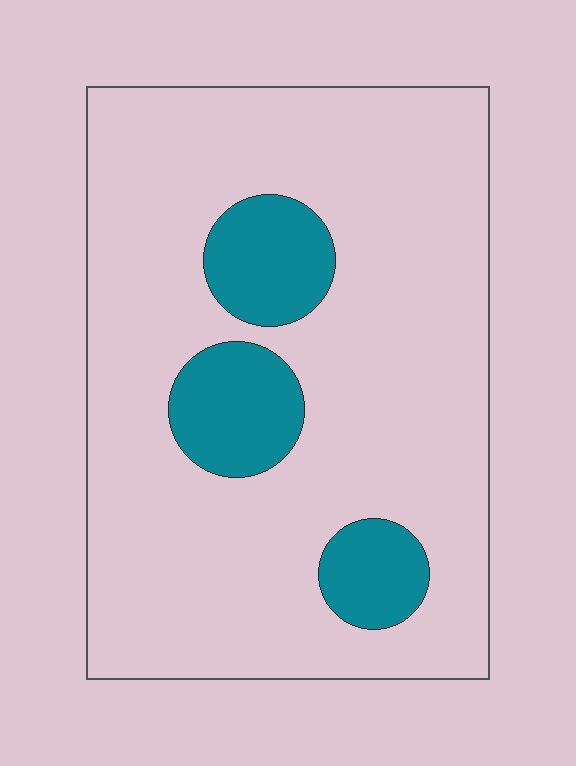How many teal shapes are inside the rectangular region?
3.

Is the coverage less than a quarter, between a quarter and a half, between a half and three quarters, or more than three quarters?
Less than a quarter.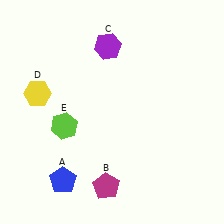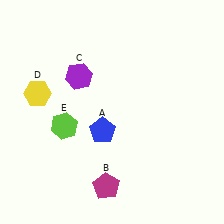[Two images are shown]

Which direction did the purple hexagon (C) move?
The purple hexagon (C) moved down.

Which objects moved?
The objects that moved are: the blue pentagon (A), the purple hexagon (C).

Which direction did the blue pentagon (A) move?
The blue pentagon (A) moved up.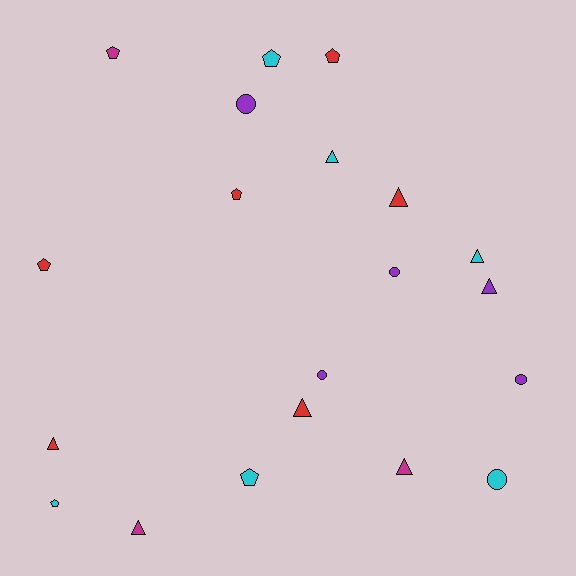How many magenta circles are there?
There are no magenta circles.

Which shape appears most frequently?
Triangle, with 8 objects.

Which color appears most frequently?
Red, with 6 objects.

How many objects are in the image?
There are 20 objects.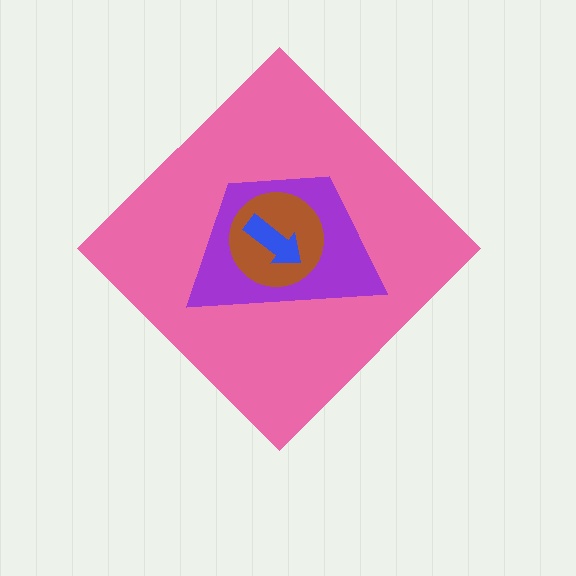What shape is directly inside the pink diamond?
The purple trapezoid.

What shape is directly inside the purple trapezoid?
The brown circle.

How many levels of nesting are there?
4.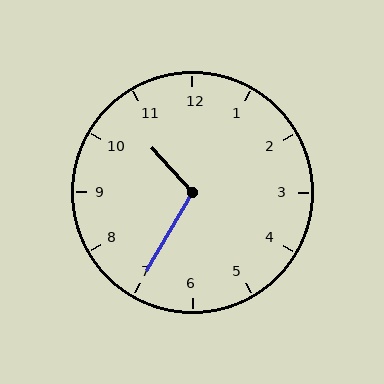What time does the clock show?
10:35.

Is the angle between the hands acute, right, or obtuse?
It is obtuse.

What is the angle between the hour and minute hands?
Approximately 108 degrees.